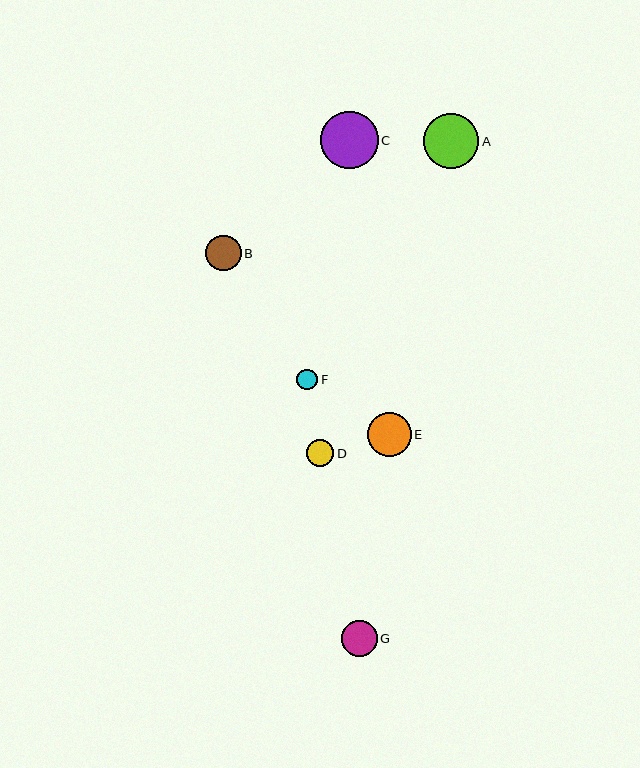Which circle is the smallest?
Circle F is the smallest with a size of approximately 21 pixels.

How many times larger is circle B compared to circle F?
Circle B is approximately 1.7 times the size of circle F.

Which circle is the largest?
Circle C is the largest with a size of approximately 57 pixels.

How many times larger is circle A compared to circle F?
Circle A is approximately 2.6 times the size of circle F.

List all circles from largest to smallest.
From largest to smallest: C, A, E, G, B, D, F.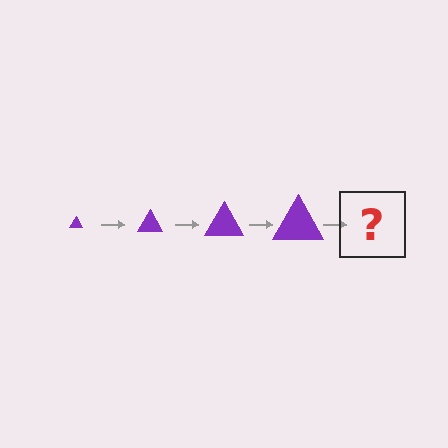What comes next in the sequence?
The next element should be a purple triangle, larger than the previous one.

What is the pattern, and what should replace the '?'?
The pattern is that the triangle gets progressively larger each step. The '?' should be a purple triangle, larger than the previous one.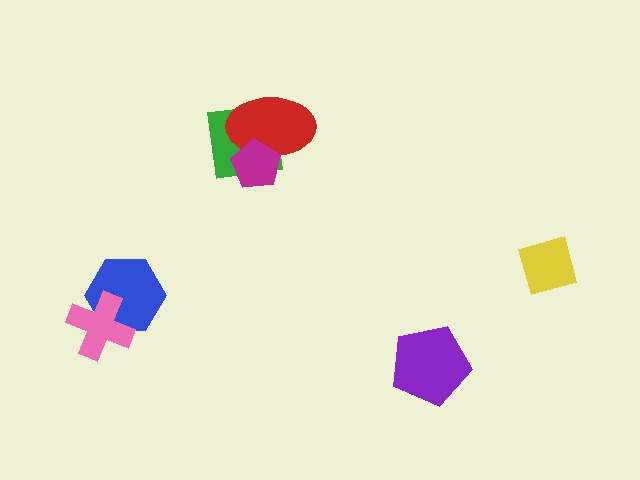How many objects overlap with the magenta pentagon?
2 objects overlap with the magenta pentagon.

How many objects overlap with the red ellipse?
2 objects overlap with the red ellipse.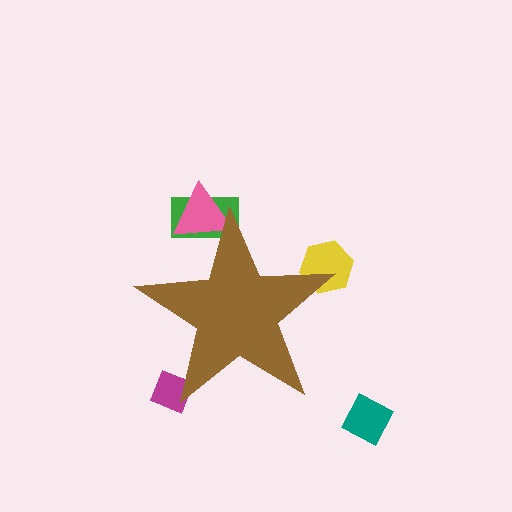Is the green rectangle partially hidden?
Yes, the green rectangle is partially hidden behind the brown star.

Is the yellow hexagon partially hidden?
Yes, the yellow hexagon is partially hidden behind the brown star.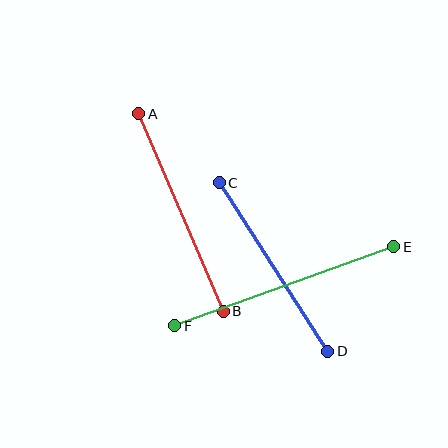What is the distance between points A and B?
The distance is approximately 215 pixels.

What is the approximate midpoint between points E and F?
The midpoint is at approximately (284, 286) pixels.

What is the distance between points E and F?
The distance is approximately 233 pixels.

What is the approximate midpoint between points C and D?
The midpoint is at approximately (274, 267) pixels.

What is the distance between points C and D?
The distance is approximately 200 pixels.